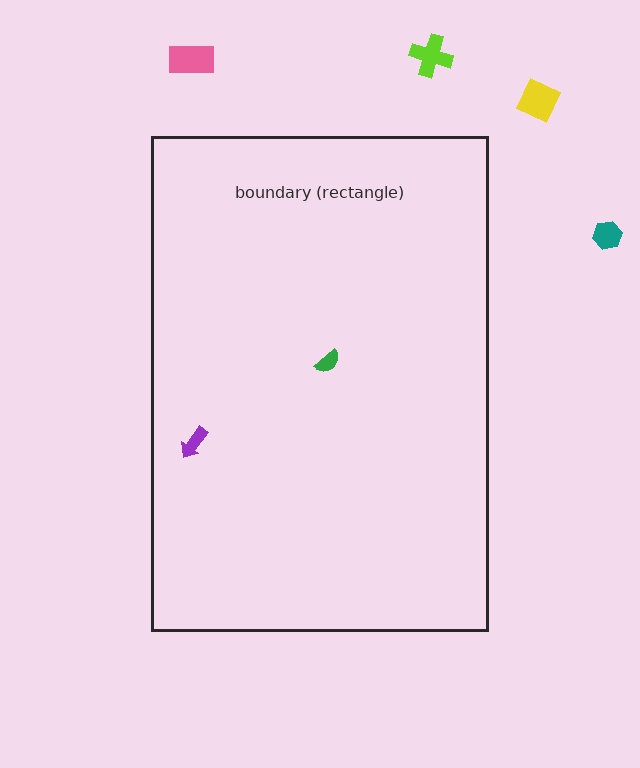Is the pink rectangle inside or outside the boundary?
Outside.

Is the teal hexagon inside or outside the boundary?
Outside.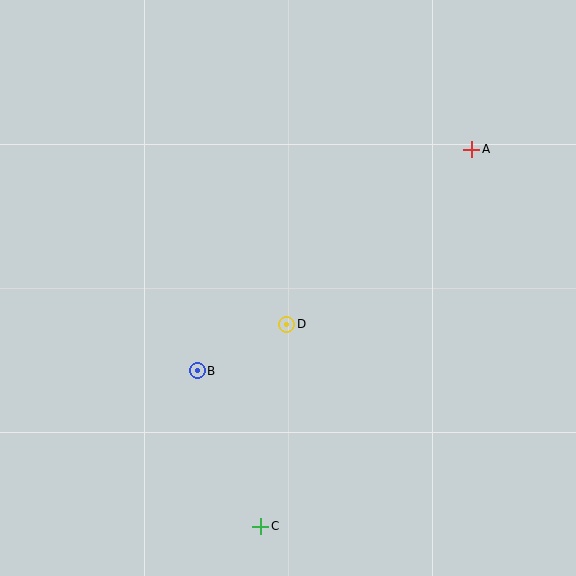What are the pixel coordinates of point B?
Point B is at (197, 371).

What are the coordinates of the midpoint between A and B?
The midpoint between A and B is at (334, 260).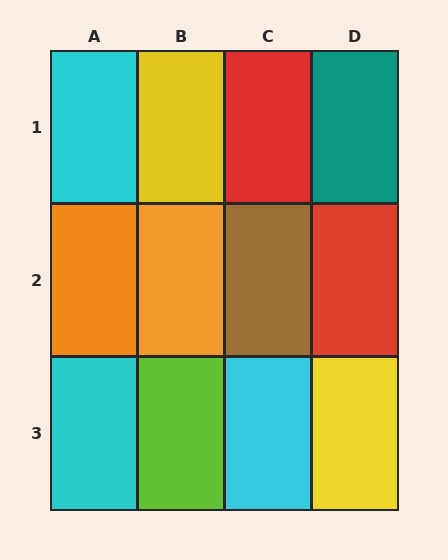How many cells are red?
2 cells are red.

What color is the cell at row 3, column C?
Cyan.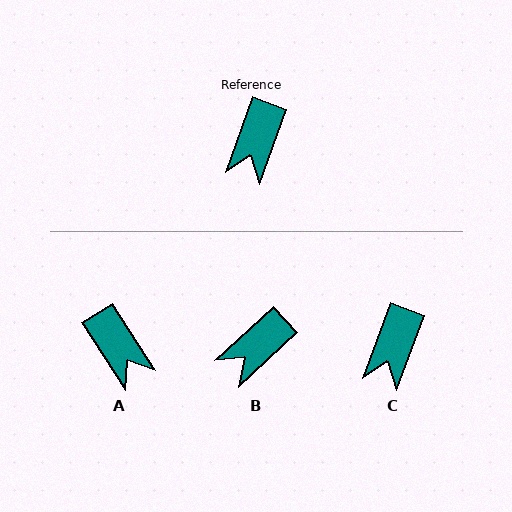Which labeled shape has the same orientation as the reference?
C.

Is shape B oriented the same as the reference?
No, it is off by about 27 degrees.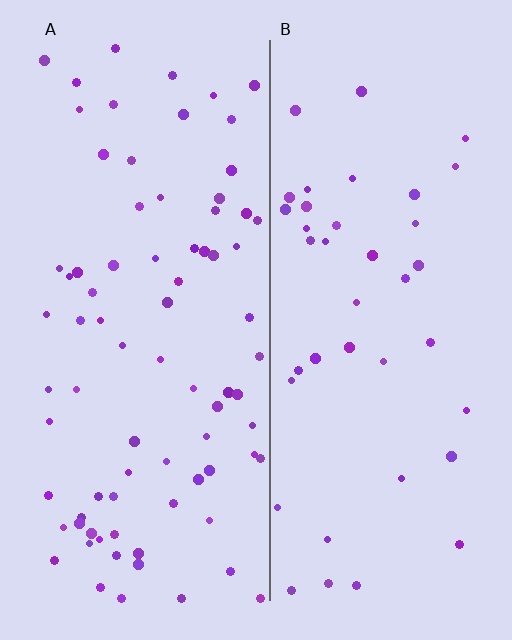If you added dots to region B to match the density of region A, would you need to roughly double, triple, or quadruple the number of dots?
Approximately double.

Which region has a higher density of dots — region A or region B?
A (the left).